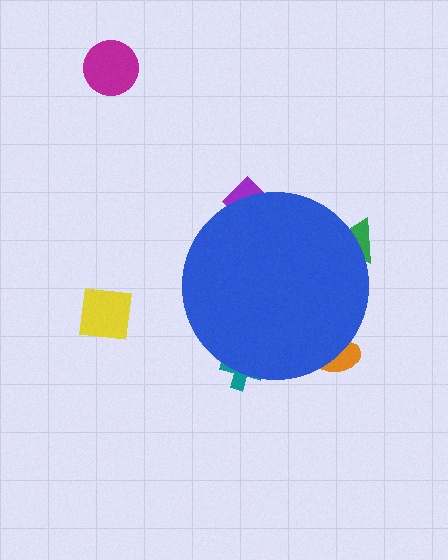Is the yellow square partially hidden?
No, the yellow square is fully visible.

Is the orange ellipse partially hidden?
Yes, the orange ellipse is partially hidden behind the blue circle.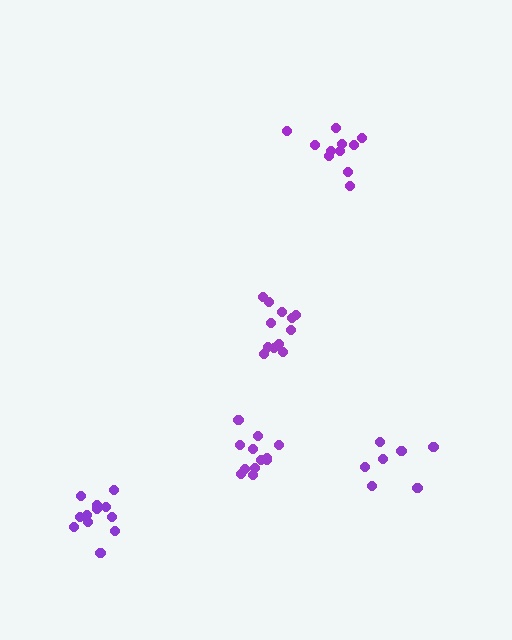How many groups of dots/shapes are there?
There are 5 groups.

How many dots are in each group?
Group 1: 12 dots, Group 2: 12 dots, Group 3: 12 dots, Group 4: 7 dots, Group 5: 11 dots (54 total).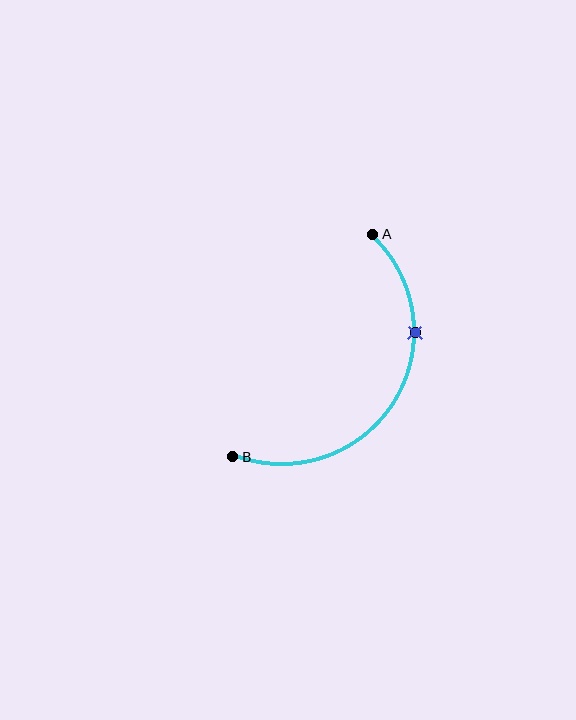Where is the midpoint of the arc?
The arc midpoint is the point on the curve farthest from the straight line joining A and B. It sits to the right of that line.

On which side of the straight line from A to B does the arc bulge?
The arc bulges to the right of the straight line connecting A and B.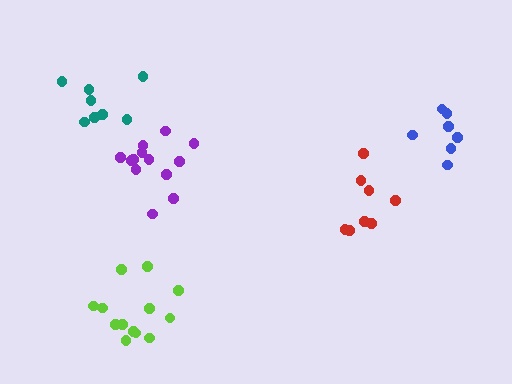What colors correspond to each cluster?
The clusters are colored: teal, lime, red, purple, blue.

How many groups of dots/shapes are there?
There are 5 groups.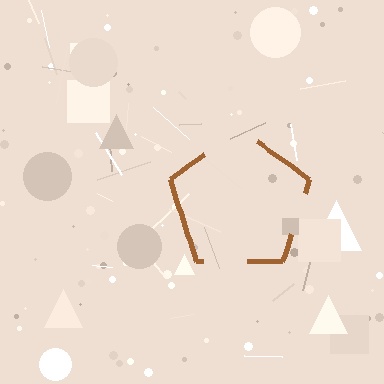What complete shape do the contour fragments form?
The contour fragments form a pentagon.